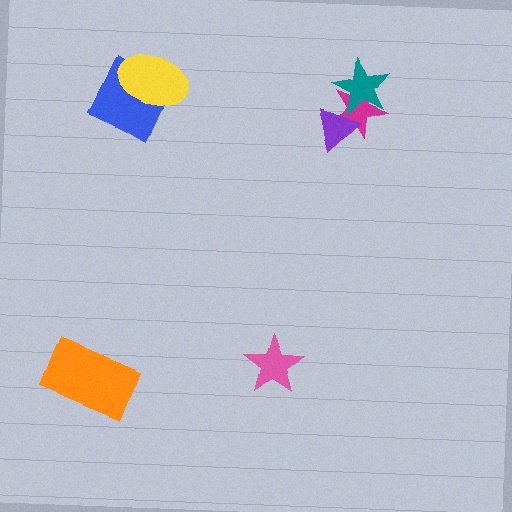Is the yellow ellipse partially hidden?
No, no other shape covers it.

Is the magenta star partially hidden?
Yes, it is partially covered by another shape.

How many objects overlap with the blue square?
1 object overlaps with the blue square.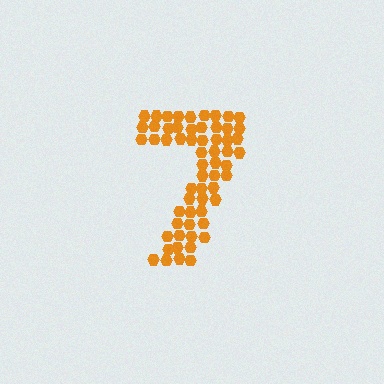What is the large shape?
The large shape is the digit 7.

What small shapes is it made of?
It is made of small hexagons.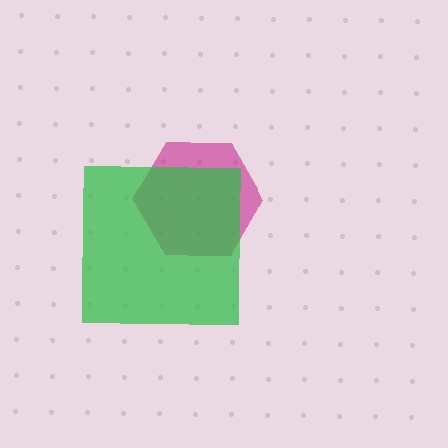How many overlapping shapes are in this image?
There are 2 overlapping shapes in the image.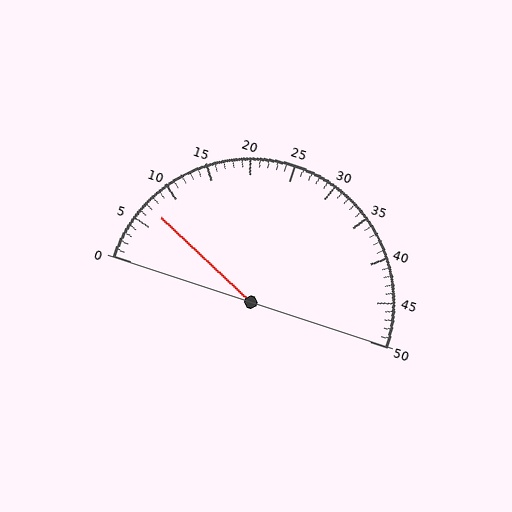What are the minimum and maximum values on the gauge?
The gauge ranges from 0 to 50.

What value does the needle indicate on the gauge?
The needle indicates approximately 7.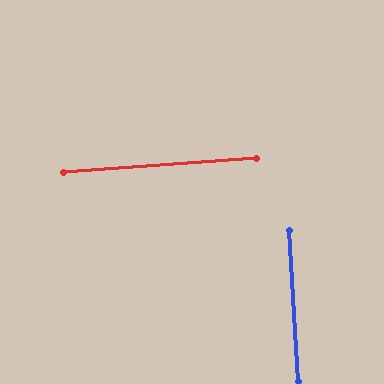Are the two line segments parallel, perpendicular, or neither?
Perpendicular — they meet at approximately 89°.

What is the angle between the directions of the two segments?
Approximately 89 degrees.